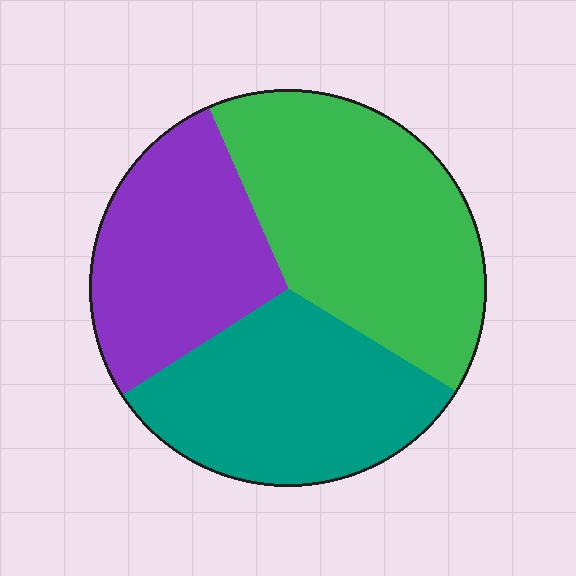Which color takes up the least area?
Purple, at roughly 30%.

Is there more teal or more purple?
Teal.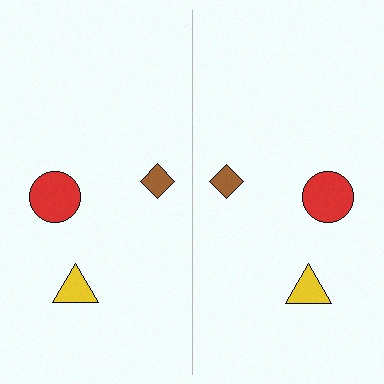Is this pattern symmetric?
Yes, this pattern has bilateral (reflection) symmetry.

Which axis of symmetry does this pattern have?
The pattern has a vertical axis of symmetry running through the center of the image.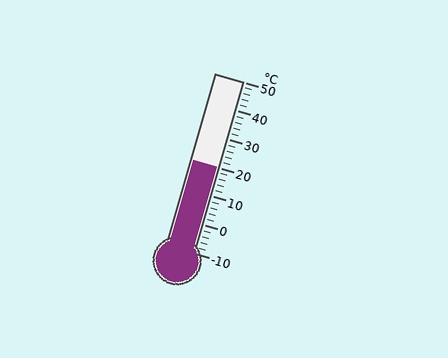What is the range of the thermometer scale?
The thermometer scale ranges from -10°C to 50°C.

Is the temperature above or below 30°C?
The temperature is below 30°C.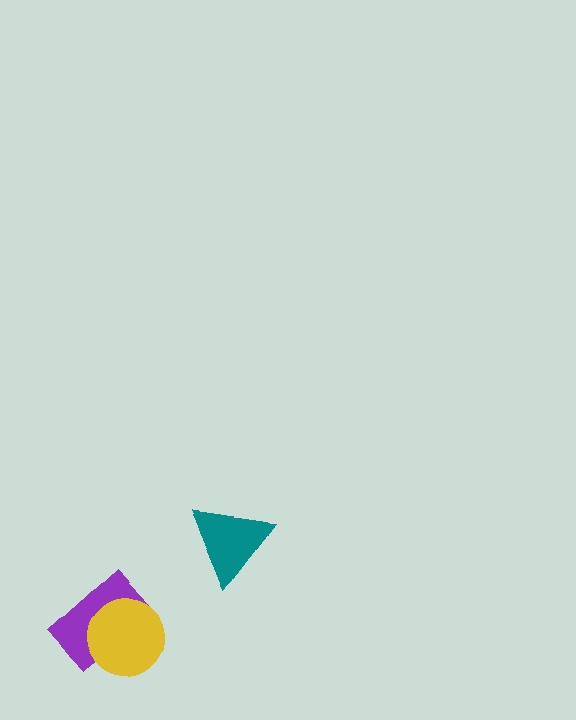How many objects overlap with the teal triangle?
0 objects overlap with the teal triangle.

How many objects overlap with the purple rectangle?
1 object overlaps with the purple rectangle.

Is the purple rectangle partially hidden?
Yes, it is partially covered by another shape.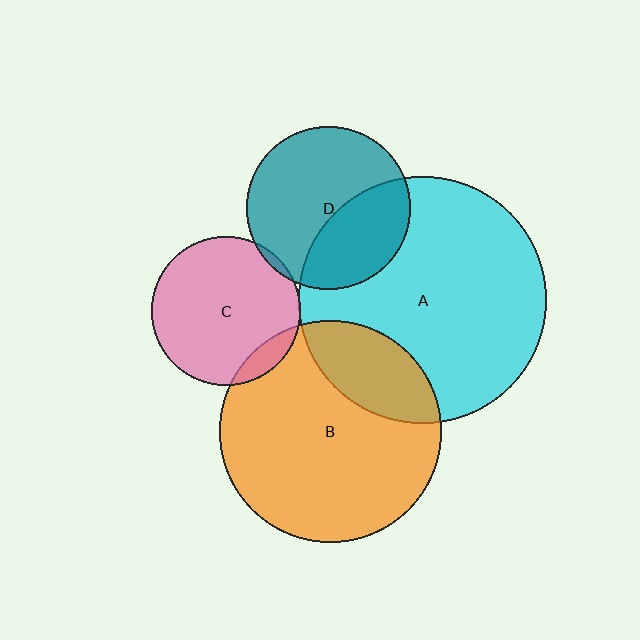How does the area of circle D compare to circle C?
Approximately 1.2 times.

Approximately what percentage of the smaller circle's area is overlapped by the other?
Approximately 10%.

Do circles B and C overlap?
Yes.